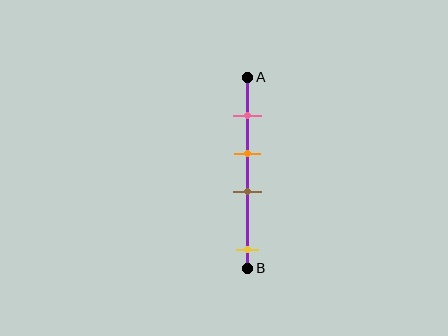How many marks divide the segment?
There are 4 marks dividing the segment.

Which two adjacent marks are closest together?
The orange and brown marks are the closest adjacent pair.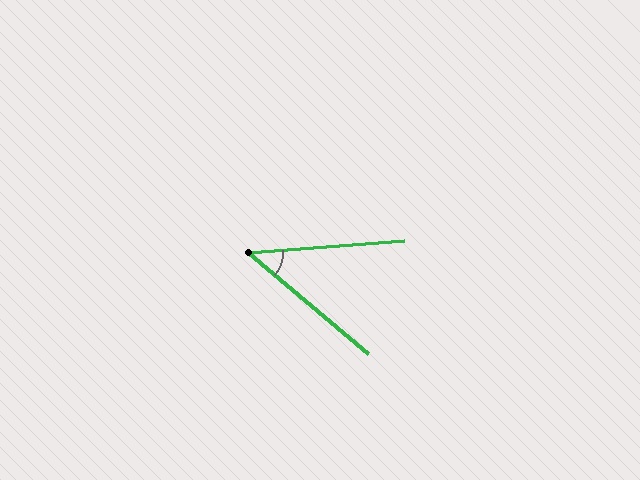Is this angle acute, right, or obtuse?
It is acute.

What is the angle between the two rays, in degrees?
Approximately 45 degrees.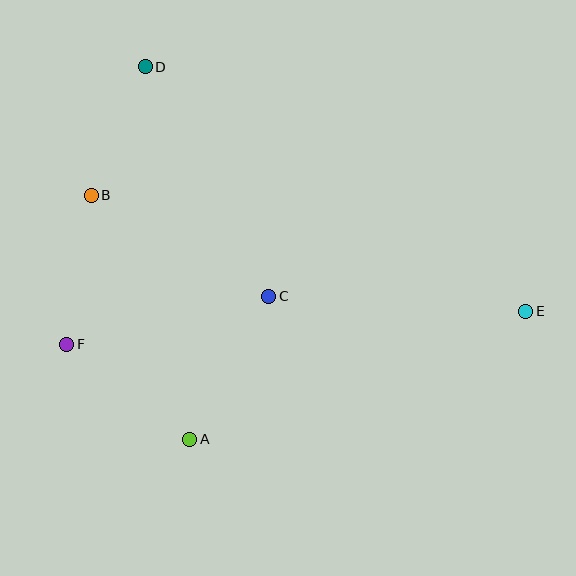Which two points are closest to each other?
Points B and D are closest to each other.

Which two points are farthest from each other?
Points E and F are farthest from each other.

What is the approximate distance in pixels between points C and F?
The distance between C and F is approximately 208 pixels.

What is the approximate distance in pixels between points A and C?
The distance between A and C is approximately 163 pixels.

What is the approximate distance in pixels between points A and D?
The distance between A and D is approximately 375 pixels.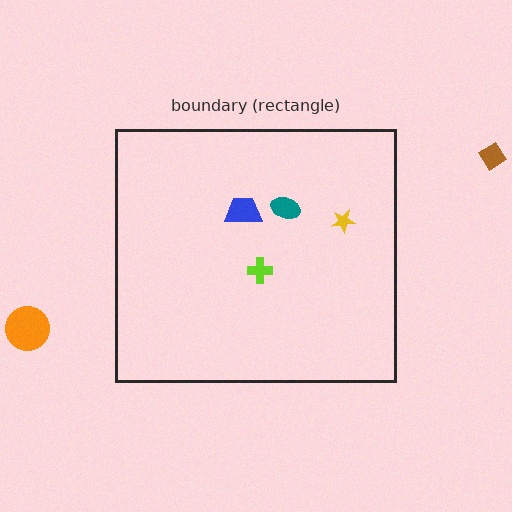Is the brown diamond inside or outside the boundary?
Outside.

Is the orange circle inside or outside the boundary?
Outside.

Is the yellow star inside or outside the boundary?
Inside.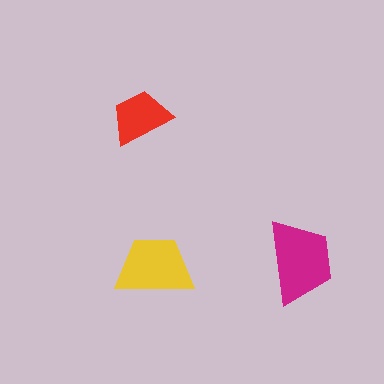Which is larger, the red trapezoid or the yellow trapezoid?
The yellow one.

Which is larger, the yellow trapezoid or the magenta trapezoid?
The magenta one.